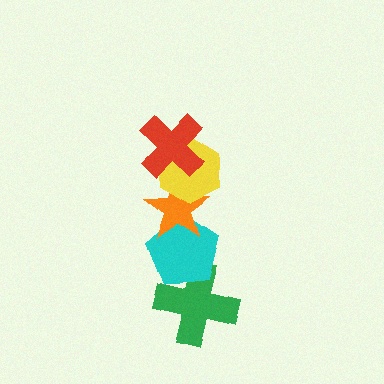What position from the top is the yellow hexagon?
The yellow hexagon is 2nd from the top.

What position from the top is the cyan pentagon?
The cyan pentagon is 4th from the top.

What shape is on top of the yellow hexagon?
The red cross is on top of the yellow hexagon.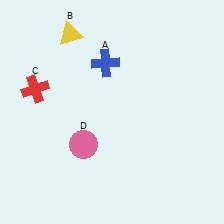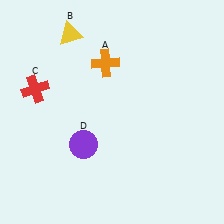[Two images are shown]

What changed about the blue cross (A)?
In Image 1, A is blue. In Image 2, it changed to orange.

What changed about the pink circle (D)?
In Image 1, D is pink. In Image 2, it changed to purple.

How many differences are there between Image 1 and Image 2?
There are 2 differences between the two images.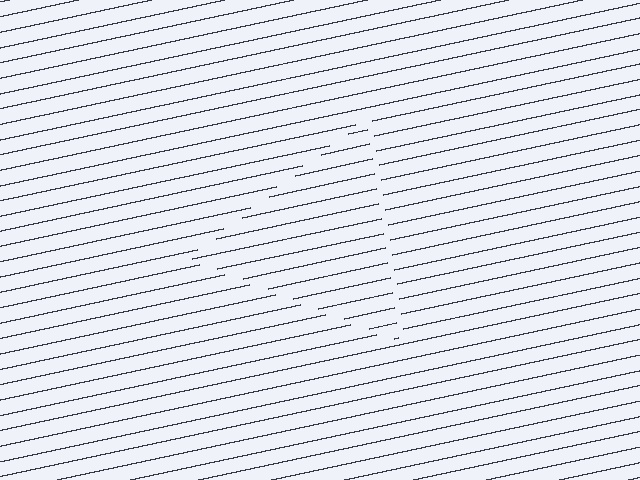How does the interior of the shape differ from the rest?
The interior of the shape contains the same grating, shifted by half a period — the contour is defined by the phase discontinuity where line-ends from the inner and outer gratings abut.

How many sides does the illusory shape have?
3 sides — the line-ends trace a triangle.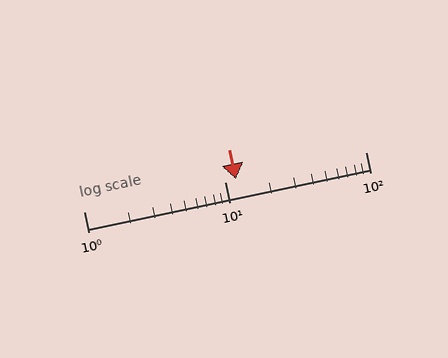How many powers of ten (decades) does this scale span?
The scale spans 2 decades, from 1 to 100.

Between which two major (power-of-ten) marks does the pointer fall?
The pointer is between 10 and 100.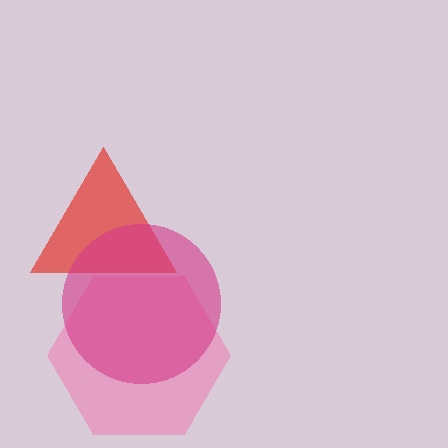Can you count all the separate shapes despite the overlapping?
Yes, there are 3 separate shapes.